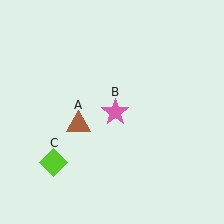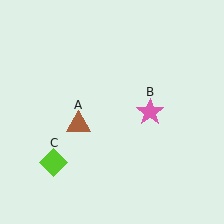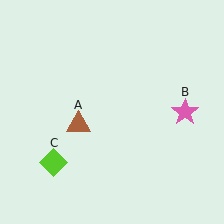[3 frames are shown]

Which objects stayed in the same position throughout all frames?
Brown triangle (object A) and lime diamond (object C) remained stationary.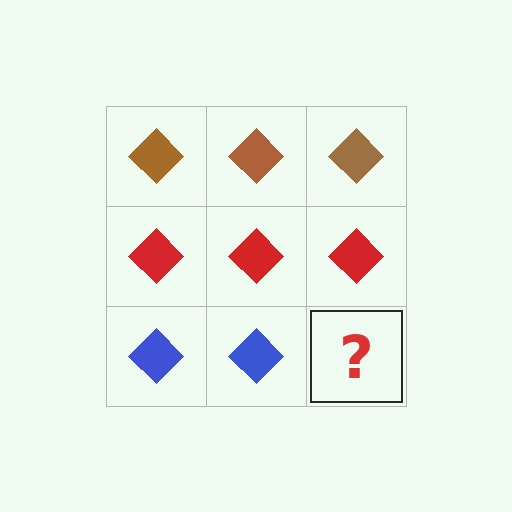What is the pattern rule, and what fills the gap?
The rule is that each row has a consistent color. The gap should be filled with a blue diamond.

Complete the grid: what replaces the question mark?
The question mark should be replaced with a blue diamond.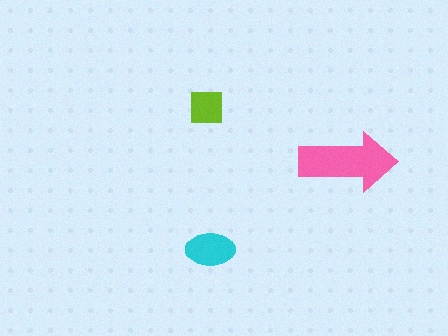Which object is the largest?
The pink arrow.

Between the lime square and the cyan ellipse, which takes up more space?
The cyan ellipse.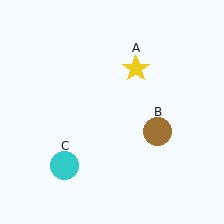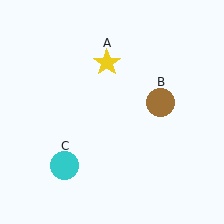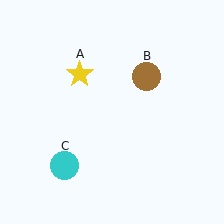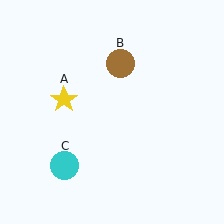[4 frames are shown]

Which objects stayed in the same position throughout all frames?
Cyan circle (object C) remained stationary.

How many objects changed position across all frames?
2 objects changed position: yellow star (object A), brown circle (object B).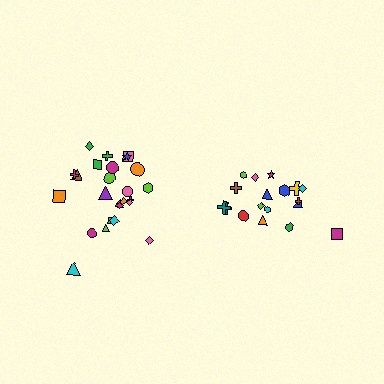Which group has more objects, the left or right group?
The left group.